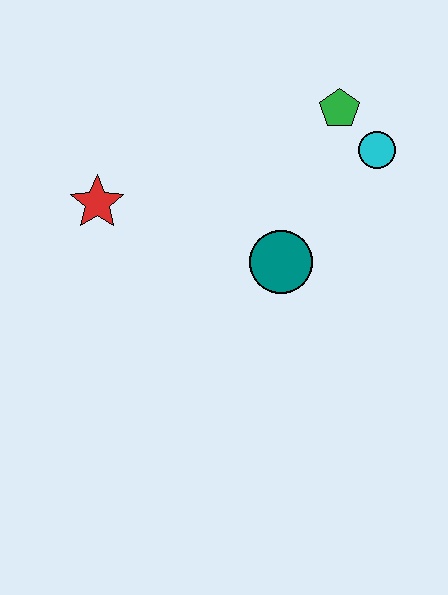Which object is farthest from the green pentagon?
The red star is farthest from the green pentagon.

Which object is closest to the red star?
The teal circle is closest to the red star.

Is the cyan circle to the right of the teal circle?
Yes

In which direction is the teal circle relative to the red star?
The teal circle is to the right of the red star.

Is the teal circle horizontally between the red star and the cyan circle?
Yes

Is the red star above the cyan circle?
No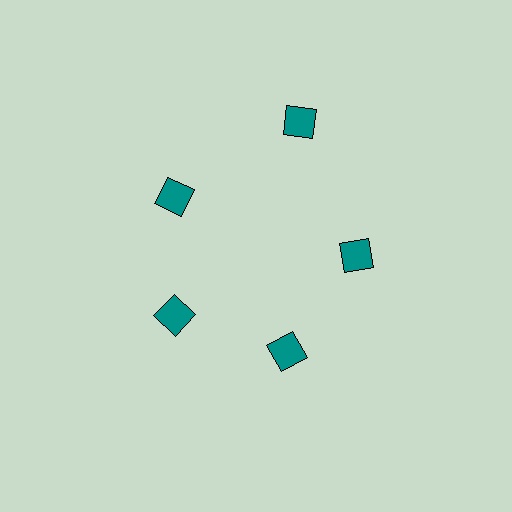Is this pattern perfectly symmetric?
No. The 5 teal diamonds are arranged in a ring, but one element near the 1 o'clock position is pushed outward from the center, breaking the 5-fold rotational symmetry.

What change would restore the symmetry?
The symmetry would be restored by moving it inward, back onto the ring so that all 5 diamonds sit at equal angles and equal distance from the center.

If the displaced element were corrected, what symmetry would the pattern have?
It would have 5-fold rotational symmetry — the pattern would map onto itself every 72 degrees.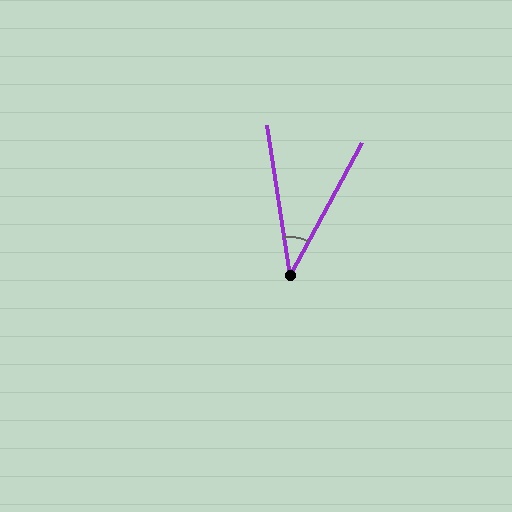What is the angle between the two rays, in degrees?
Approximately 37 degrees.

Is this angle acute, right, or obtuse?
It is acute.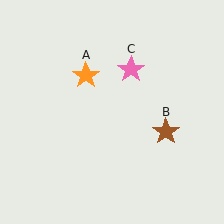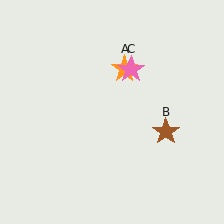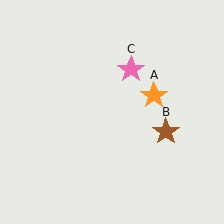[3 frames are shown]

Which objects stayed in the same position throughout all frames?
Brown star (object B) and pink star (object C) remained stationary.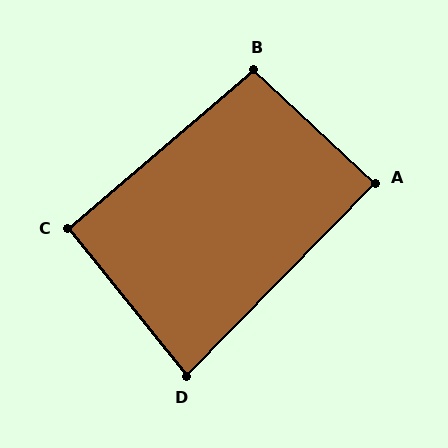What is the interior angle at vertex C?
Approximately 92 degrees (approximately right).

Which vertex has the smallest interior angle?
D, at approximately 83 degrees.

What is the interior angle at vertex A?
Approximately 88 degrees (approximately right).